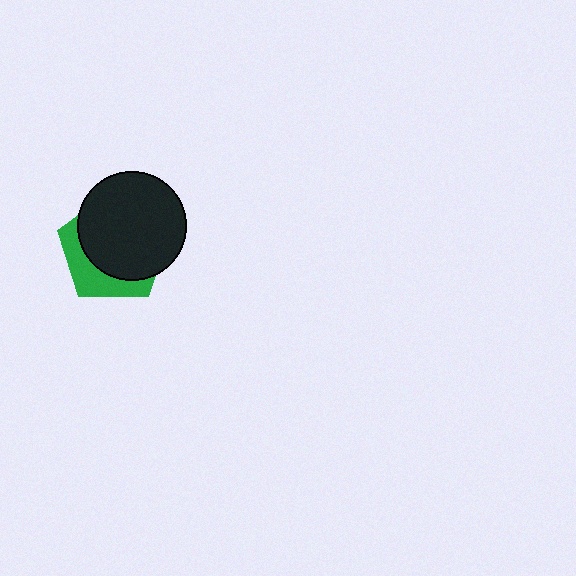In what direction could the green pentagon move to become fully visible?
The green pentagon could move toward the lower-left. That would shift it out from behind the black circle entirely.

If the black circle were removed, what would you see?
You would see the complete green pentagon.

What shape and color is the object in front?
The object in front is a black circle.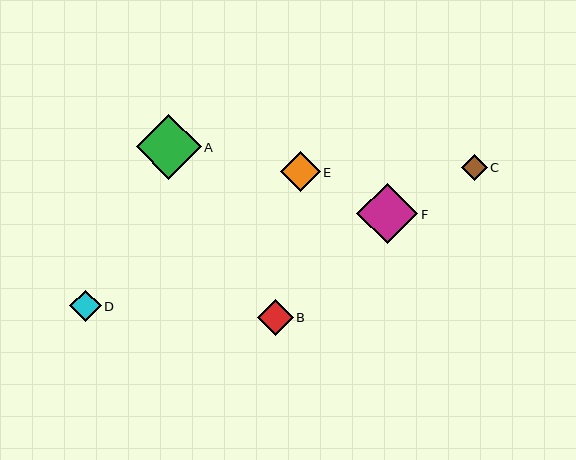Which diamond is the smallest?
Diamond C is the smallest with a size of approximately 25 pixels.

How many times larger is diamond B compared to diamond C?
Diamond B is approximately 1.4 times the size of diamond C.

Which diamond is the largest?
Diamond A is the largest with a size of approximately 65 pixels.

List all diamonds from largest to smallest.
From largest to smallest: A, F, E, B, D, C.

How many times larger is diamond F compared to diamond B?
Diamond F is approximately 1.7 times the size of diamond B.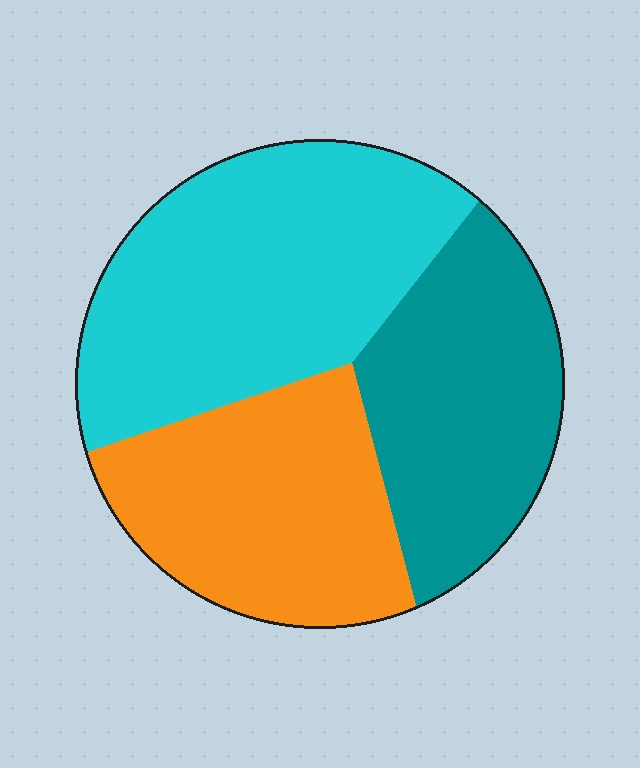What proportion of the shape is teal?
Teal takes up about one quarter (1/4) of the shape.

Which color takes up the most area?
Cyan, at roughly 40%.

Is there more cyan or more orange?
Cyan.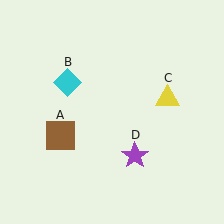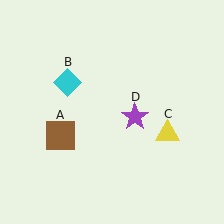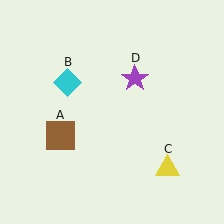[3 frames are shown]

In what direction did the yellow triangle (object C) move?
The yellow triangle (object C) moved down.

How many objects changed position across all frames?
2 objects changed position: yellow triangle (object C), purple star (object D).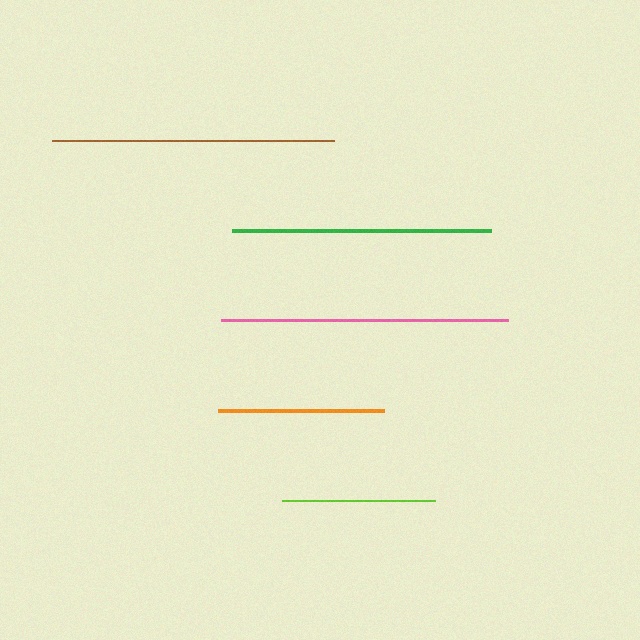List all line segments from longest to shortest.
From longest to shortest: pink, brown, green, orange, lime.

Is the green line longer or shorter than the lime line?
The green line is longer than the lime line.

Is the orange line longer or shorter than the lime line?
The orange line is longer than the lime line.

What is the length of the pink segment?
The pink segment is approximately 287 pixels long.